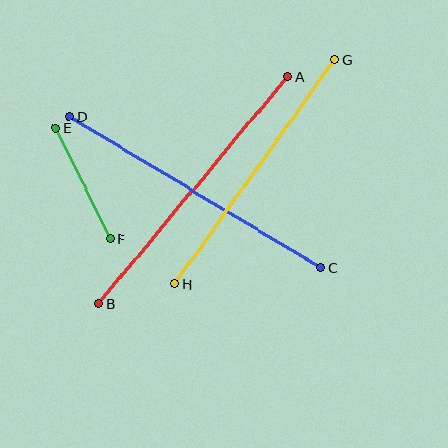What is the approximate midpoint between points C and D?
The midpoint is at approximately (195, 192) pixels.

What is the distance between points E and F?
The distance is approximately 124 pixels.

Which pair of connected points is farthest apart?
Points A and B are farthest apart.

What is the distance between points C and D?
The distance is approximately 294 pixels.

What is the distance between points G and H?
The distance is approximately 276 pixels.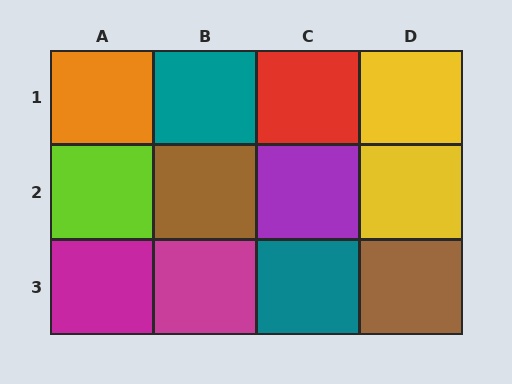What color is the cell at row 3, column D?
Brown.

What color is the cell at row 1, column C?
Red.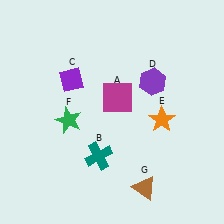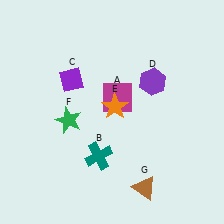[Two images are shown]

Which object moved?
The orange star (E) moved left.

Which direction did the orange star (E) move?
The orange star (E) moved left.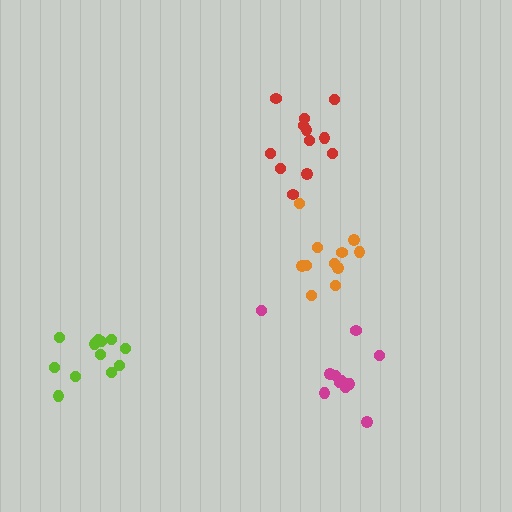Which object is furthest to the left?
The lime cluster is leftmost.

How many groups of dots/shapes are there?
There are 4 groups.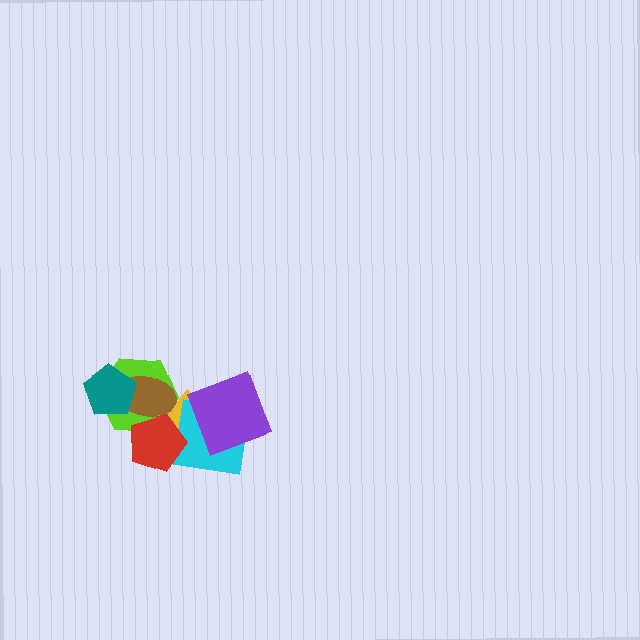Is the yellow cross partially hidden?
Yes, it is partially covered by another shape.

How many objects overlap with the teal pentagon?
2 objects overlap with the teal pentagon.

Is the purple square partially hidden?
No, no other shape covers it.